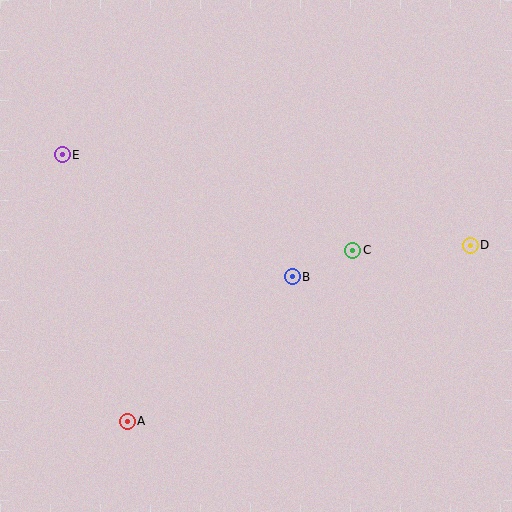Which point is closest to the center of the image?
Point B at (292, 277) is closest to the center.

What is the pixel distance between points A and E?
The distance between A and E is 274 pixels.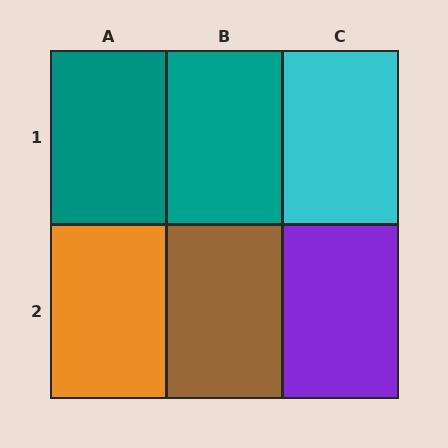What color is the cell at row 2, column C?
Purple.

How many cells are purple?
1 cell is purple.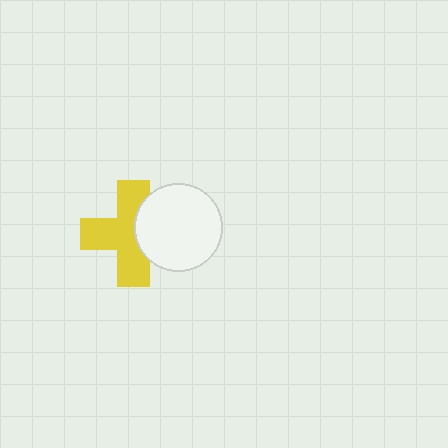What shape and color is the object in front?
The object in front is a white circle.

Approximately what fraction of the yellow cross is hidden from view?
Roughly 33% of the yellow cross is hidden behind the white circle.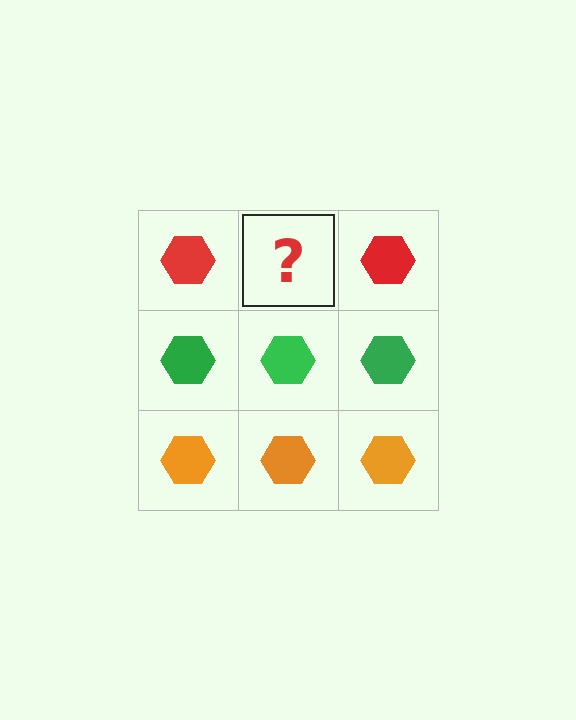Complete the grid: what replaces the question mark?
The question mark should be replaced with a red hexagon.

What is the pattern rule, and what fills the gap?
The rule is that each row has a consistent color. The gap should be filled with a red hexagon.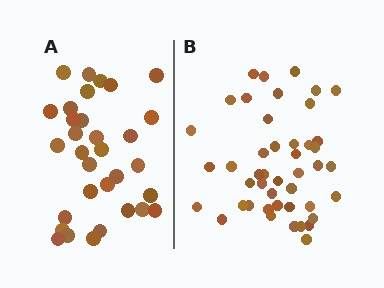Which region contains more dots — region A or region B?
Region B (the right region) has more dots.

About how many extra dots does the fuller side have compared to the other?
Region B has approximately 15 more dots than region A.